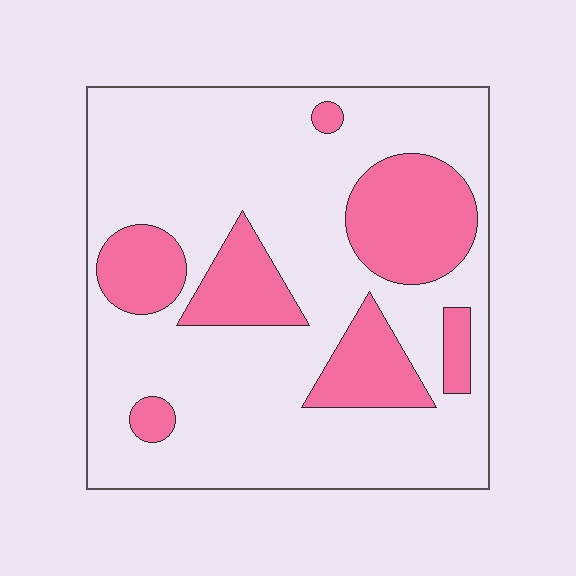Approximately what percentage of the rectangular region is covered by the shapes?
Approximately 25%.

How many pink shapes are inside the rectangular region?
7.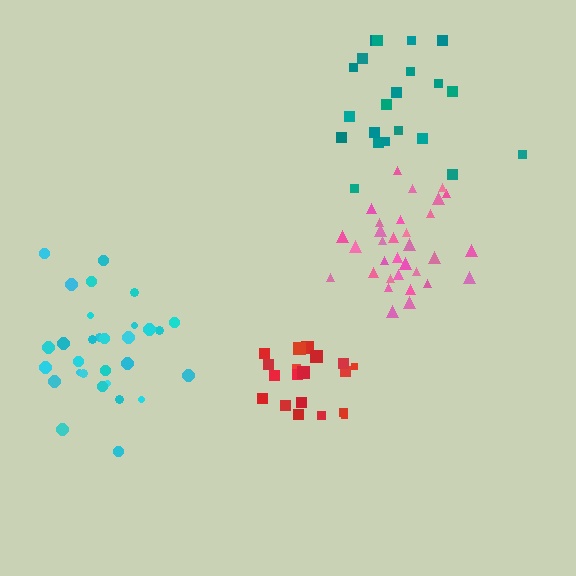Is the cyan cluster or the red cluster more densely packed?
Red.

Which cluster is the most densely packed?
Red.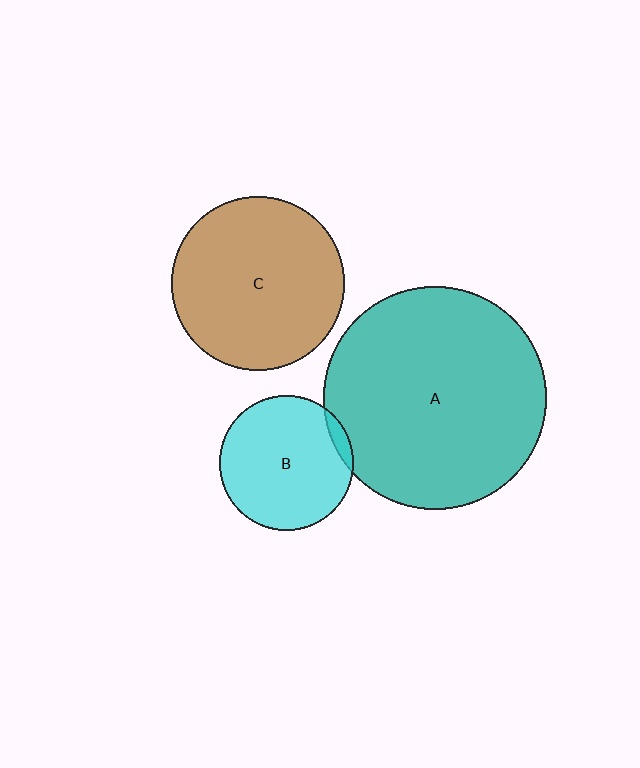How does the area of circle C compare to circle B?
Approximately 1.7 times.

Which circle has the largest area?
Circle A (teal).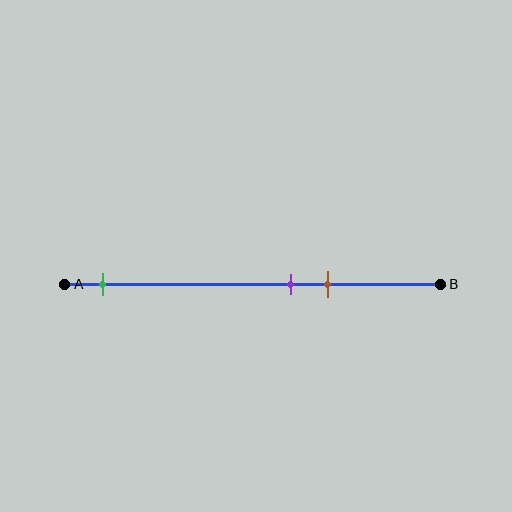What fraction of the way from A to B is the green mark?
The green mark is approximately 10% (0.1) of the way from A to B.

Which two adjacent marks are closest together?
The purple and brown marks are the closest adjacent pair.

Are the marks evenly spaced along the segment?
No, the marks are not evenly spaced.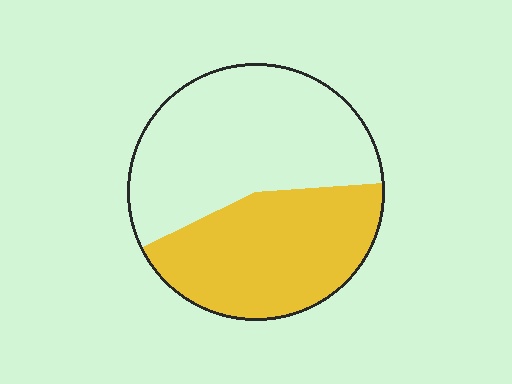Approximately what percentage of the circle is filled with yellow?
Approximately 45%.